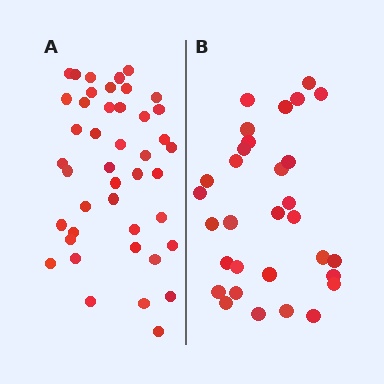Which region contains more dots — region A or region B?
Region A (the left region) has more dots.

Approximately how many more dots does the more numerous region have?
Region A has roughly 12 or so more dots than region B.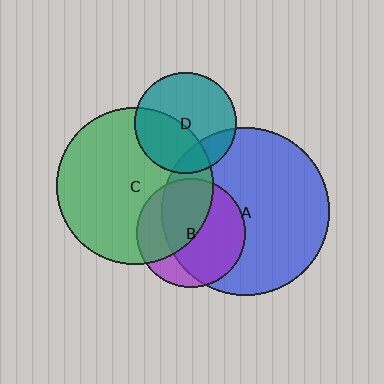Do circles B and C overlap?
Yes.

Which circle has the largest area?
Circle A (blue).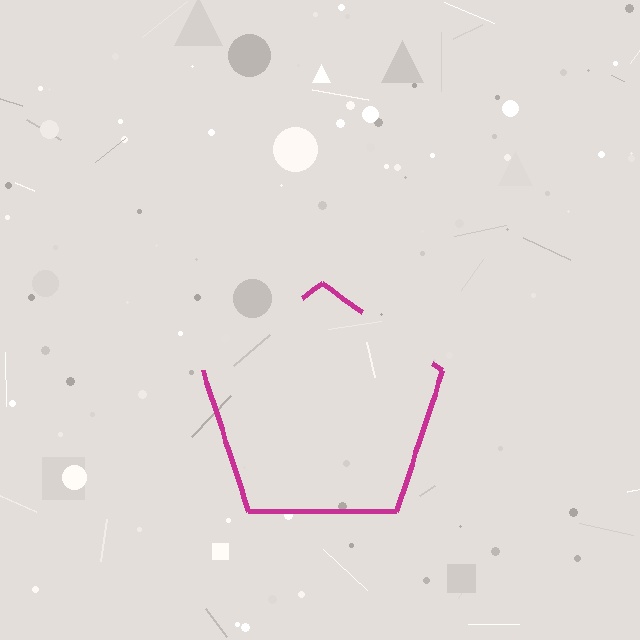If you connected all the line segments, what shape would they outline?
They would outline a pentagon.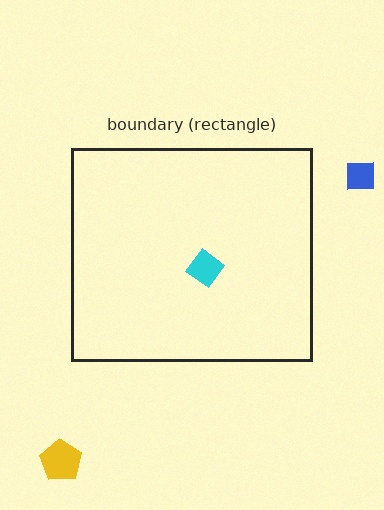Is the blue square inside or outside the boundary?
Outside.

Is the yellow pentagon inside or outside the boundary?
Outside.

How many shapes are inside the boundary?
1 inside, 2 outside.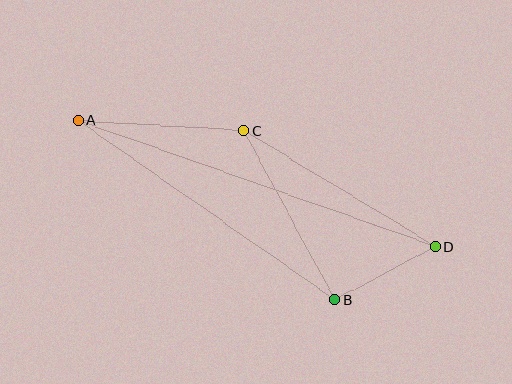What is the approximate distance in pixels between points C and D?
The distance between C and D is approximately 224 pixels.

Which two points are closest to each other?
Points B and D are closest to each other.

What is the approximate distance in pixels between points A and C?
The distance between A and C is approximately 165 pixels.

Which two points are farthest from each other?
Points A and D are farthest from each other.